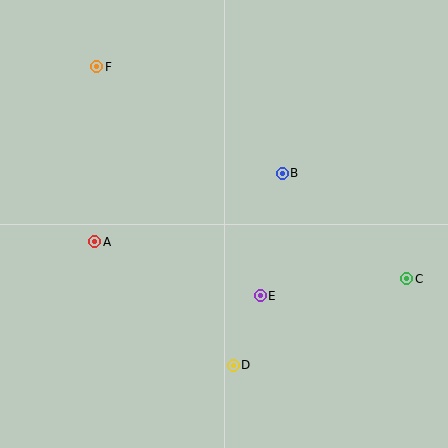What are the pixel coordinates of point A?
Point A is at (95, 242).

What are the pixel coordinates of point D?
Point D is at (233, 365).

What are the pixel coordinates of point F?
Point F is at (97, 67).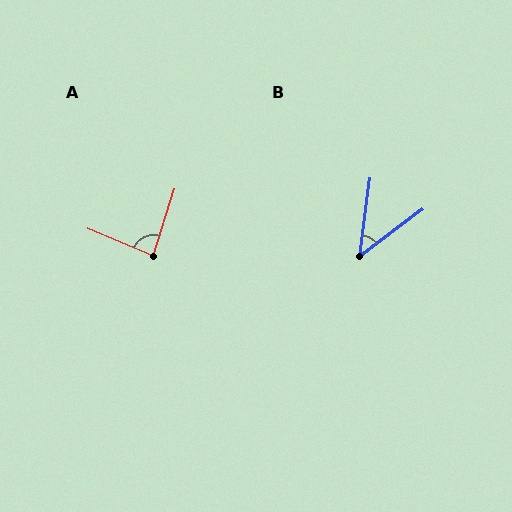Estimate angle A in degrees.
Approximately 85 degrees.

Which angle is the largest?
A, at approximately 85 degrees.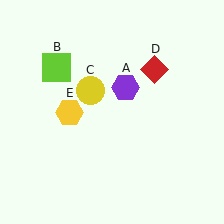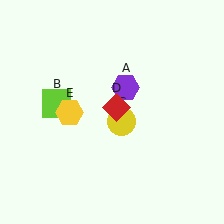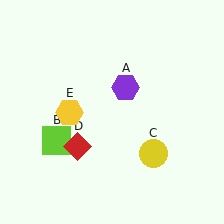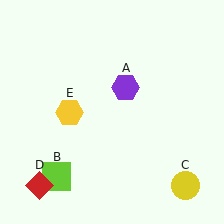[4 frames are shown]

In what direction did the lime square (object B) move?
The lime square (object B) moved down.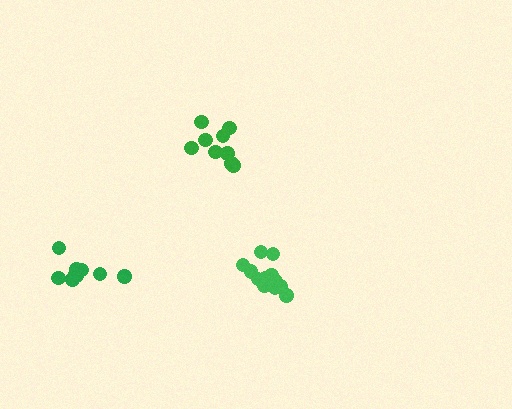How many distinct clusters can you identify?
There are 3 distinct clusters.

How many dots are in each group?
Group 1: 9 dots, Group 2: 9 dots, Group 3: 12 dots (30 total).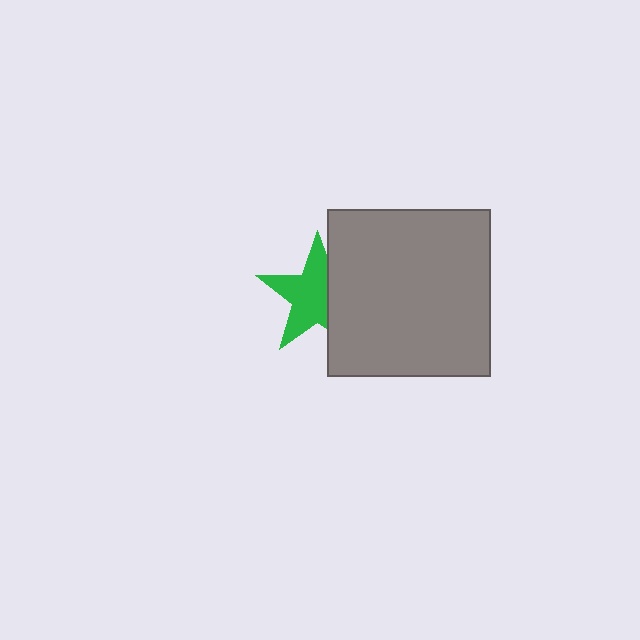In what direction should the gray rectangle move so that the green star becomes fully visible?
The gray rectangle should move right. That is the shortest direction to clear the overlap and leave the green star fully visible.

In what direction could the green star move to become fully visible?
The green star could move left. That would shift it out from behind the gray rectangle entirely.